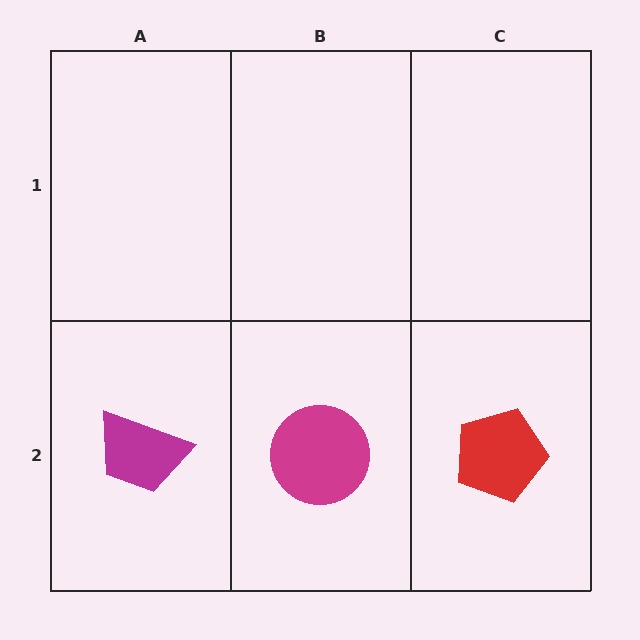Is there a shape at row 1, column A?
No, that cell is empty.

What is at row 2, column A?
A magenta trapezoid.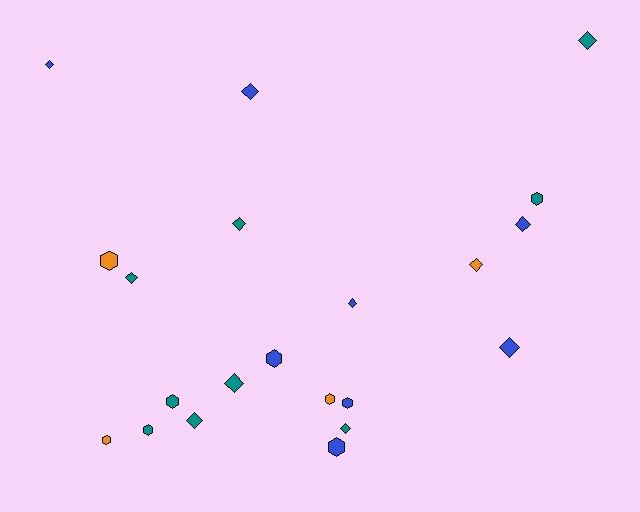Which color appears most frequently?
Teal, with 9 objects.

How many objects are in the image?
There are 21 objects.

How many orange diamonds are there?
There is 1 orange diamond.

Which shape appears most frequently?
Diamond, with 12 objects.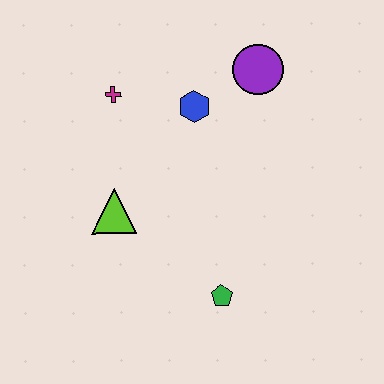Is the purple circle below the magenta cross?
No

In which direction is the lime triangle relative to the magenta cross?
The lime triangle is below the magenta cross.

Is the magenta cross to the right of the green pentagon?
No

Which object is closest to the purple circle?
The blue hexagon is closest to the purple circle.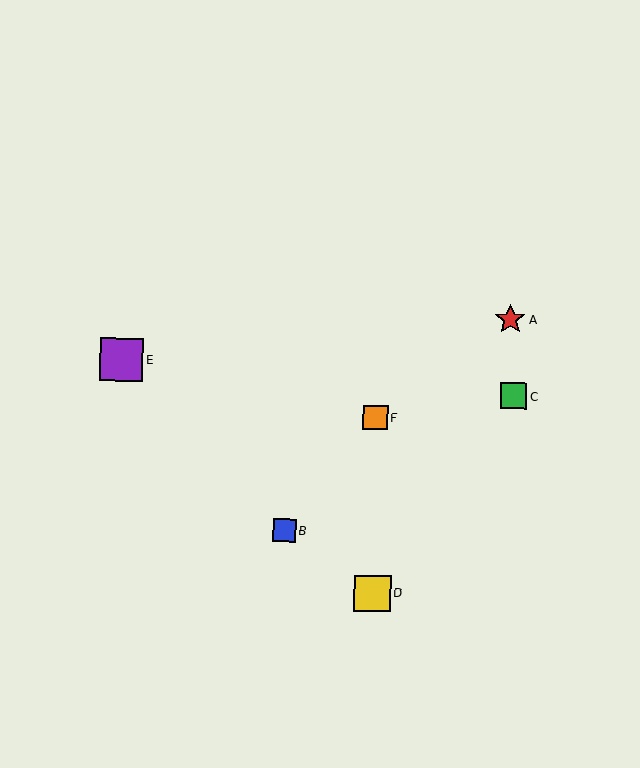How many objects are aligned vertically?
2 objects (D, F) are aligned vertically.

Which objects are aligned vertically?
Objects D, F are aligned vertically.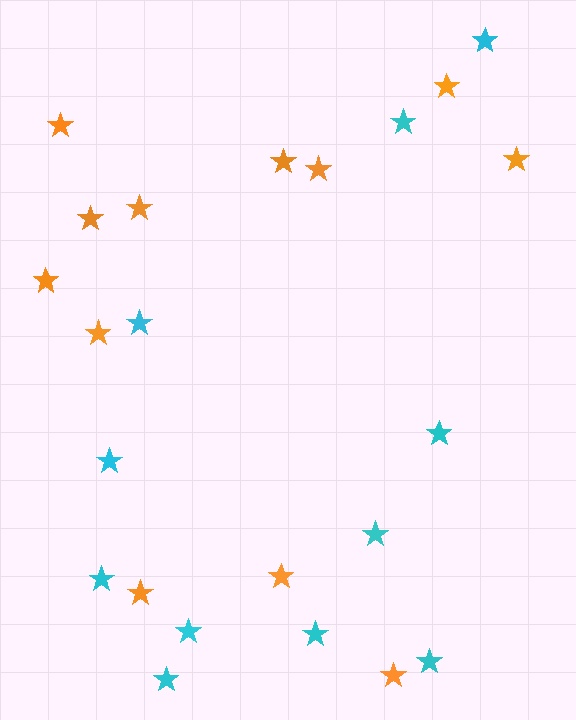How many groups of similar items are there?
There are 2 groups: one group of orange stars (12) and one group of cyan stars (11).